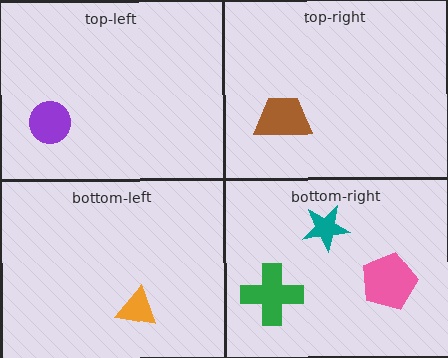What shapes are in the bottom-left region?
The orange triangle.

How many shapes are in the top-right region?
1.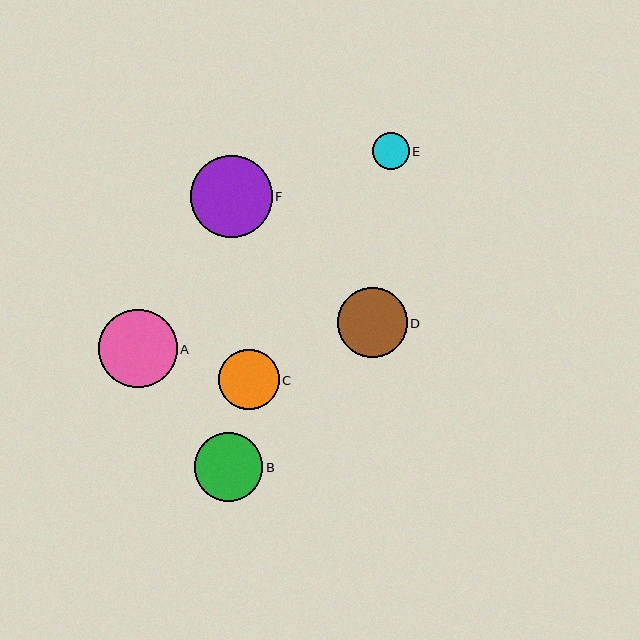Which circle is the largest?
Circle F is the largest with a size of approximately 82 pixels.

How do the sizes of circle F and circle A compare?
Circle F and circle A are approximately the same size.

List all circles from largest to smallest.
From largest to smallest: F, A, D, B, C, E.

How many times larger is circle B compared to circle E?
Circle B is approximately 1.9 times the size of circle E.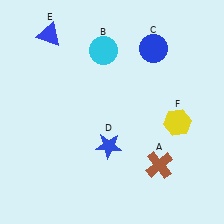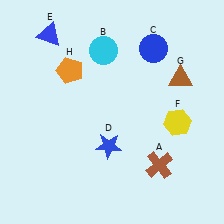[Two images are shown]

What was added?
A brown triangle (G), an orange pentagon (H) were added in Image 2.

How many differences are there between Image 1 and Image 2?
There are 2 differences between the two images.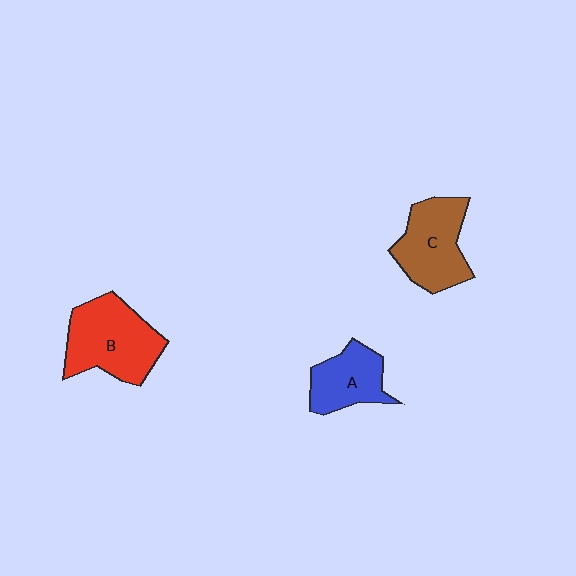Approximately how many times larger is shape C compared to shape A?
Approximately 1.3 times.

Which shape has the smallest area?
Shape A (blue).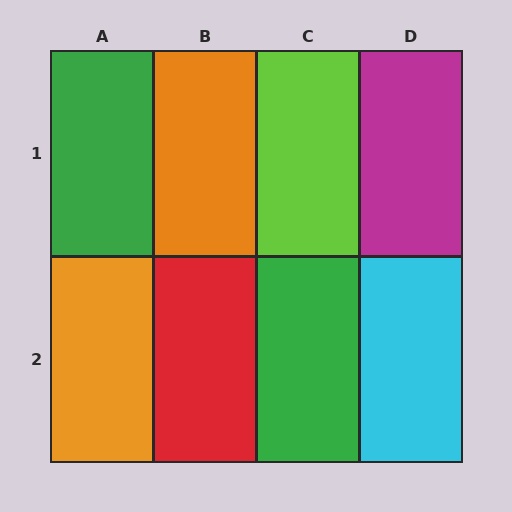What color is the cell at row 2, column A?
Orange.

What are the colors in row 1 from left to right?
Green, orange, lime, magenta.